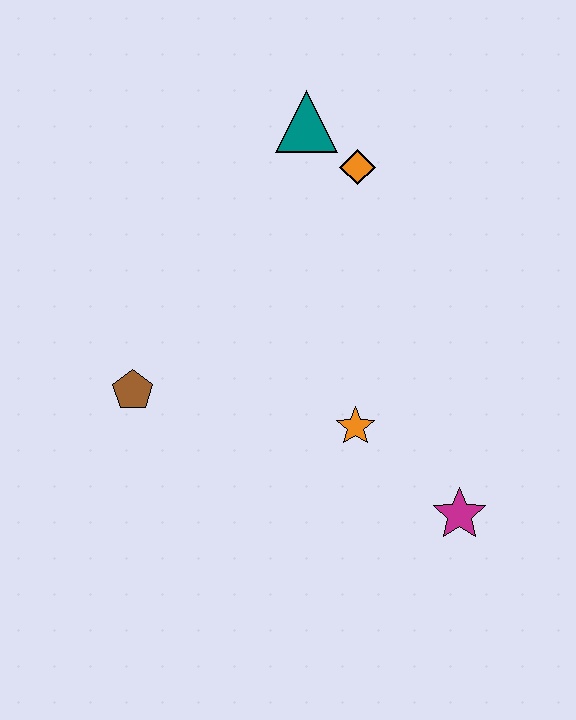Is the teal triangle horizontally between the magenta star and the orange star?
No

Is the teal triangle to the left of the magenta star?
Yes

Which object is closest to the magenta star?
The orange star is closest to the magenta star.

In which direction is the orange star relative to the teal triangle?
The orange star is below the teal triangle.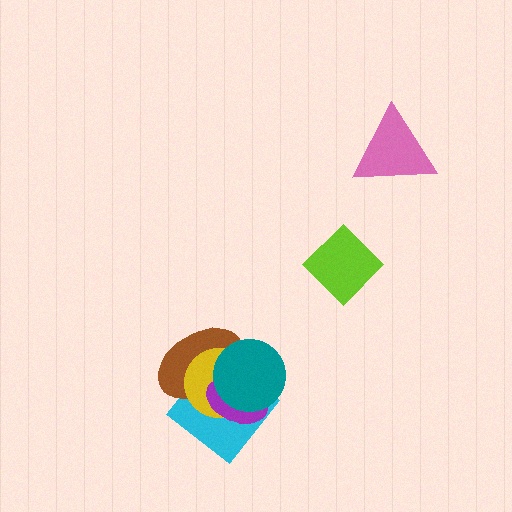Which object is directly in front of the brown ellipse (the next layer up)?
The yellow circle is directly in front of the brown ellipse.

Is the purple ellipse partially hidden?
Yes, it is partially covered by another shape.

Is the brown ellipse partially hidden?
Yes, it is partially covered by another shape.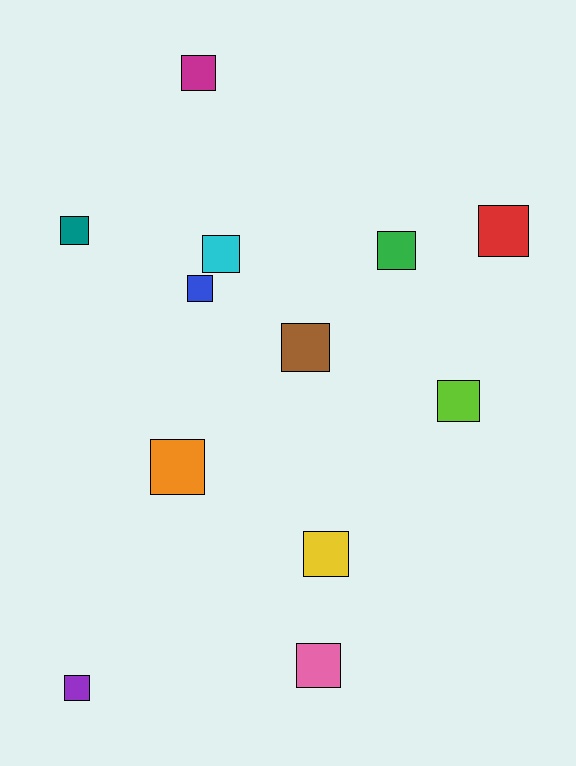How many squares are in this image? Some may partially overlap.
There are 12 squares.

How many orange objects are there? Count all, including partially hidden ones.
There is 1 orange object.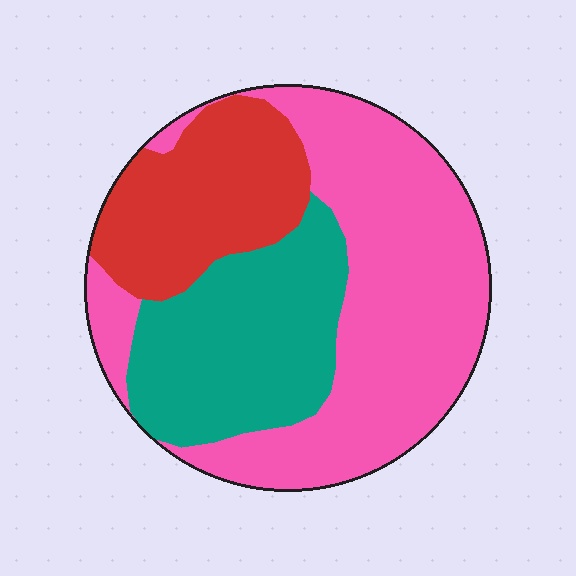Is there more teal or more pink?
Pink.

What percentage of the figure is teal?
Teal covers roughly 30% of the figure.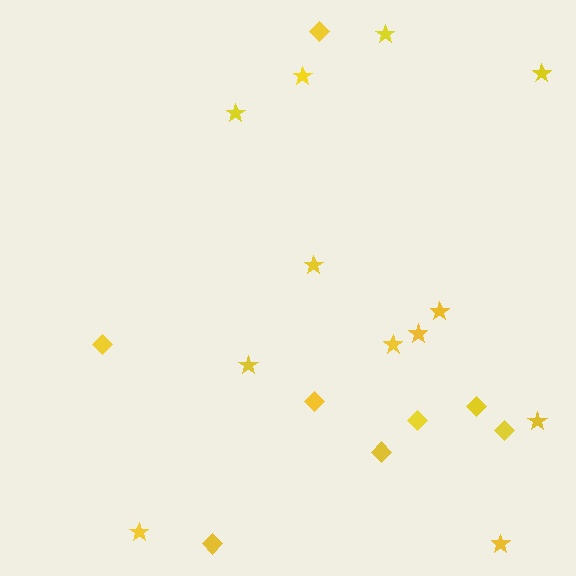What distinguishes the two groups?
There are 2 groups: one group of stars (12) and one group of diamonds (8).